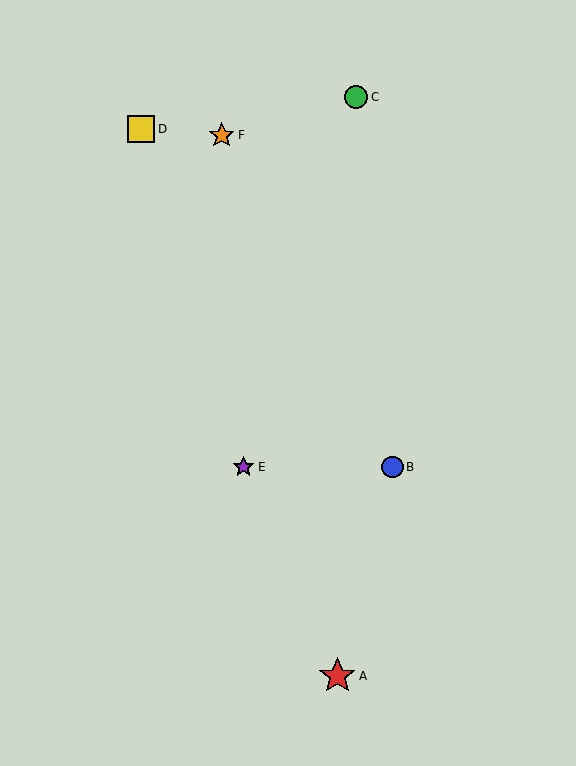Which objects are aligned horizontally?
Objects B, E are aligned horizontally.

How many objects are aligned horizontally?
2 objects (B, E) are aligned horizontally.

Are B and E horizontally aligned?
Yes, both are at y≈467.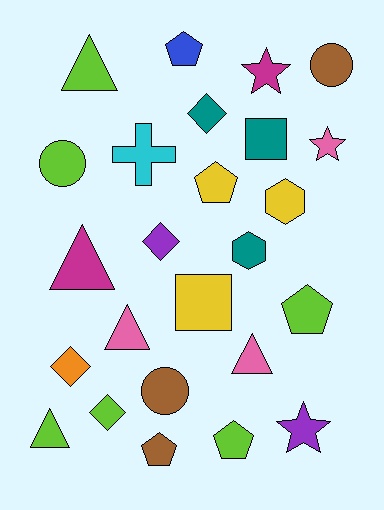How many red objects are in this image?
There are no red objects.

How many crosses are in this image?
There is 1 cross.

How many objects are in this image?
There are 25 objects.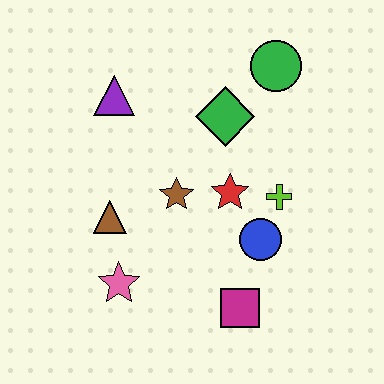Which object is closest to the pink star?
The brown triangle is closest to the pink star.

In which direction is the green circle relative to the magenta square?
The green circle is above the magenta square.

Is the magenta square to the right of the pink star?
Yes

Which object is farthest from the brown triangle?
The green circle is farthest from the brown triangle.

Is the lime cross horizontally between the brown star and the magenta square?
No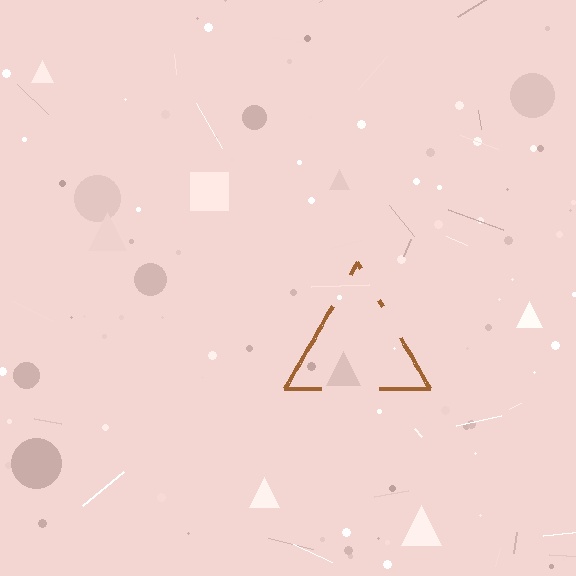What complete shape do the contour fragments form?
The contour fragments form a triangle.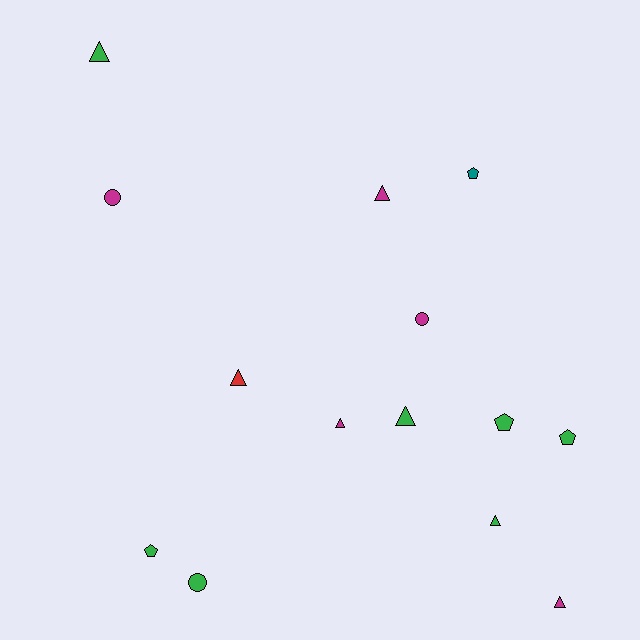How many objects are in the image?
There are 14 objects.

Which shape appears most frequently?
Triangle, with 7 objects.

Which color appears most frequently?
Green, with 7 objects.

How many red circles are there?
There are no red circles.